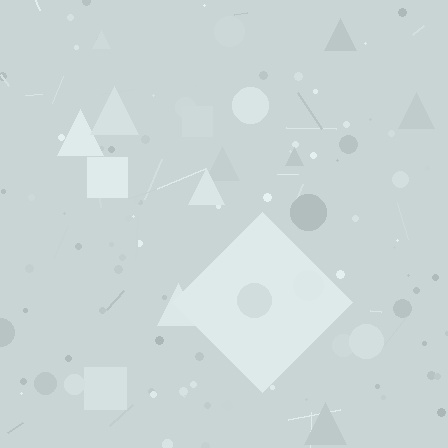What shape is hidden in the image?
A diamond is hidden in the image.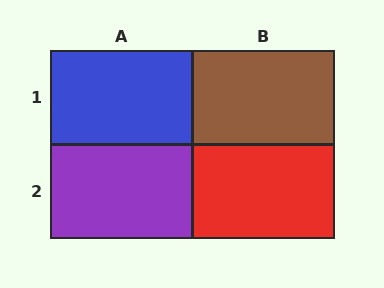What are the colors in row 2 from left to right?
Purple, red.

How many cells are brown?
1 cell is brown.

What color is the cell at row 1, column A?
Blue.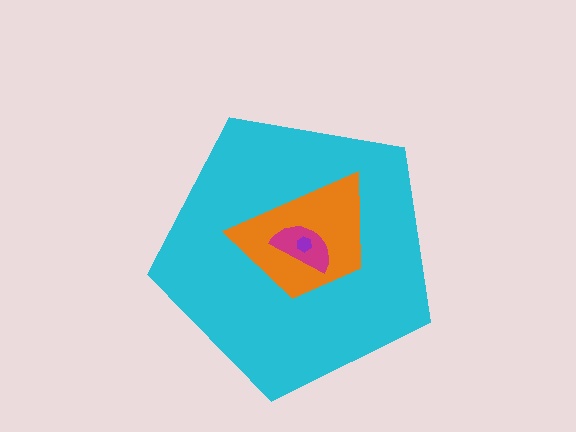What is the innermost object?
The purple hexagon.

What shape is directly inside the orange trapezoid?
The magenta semicircle.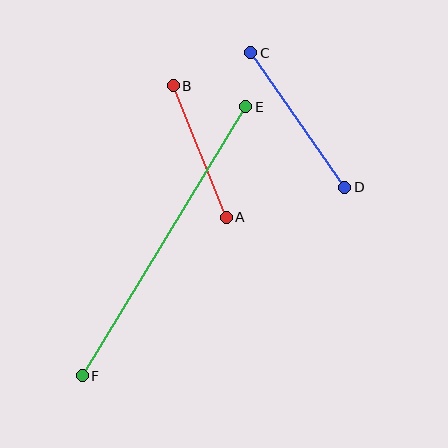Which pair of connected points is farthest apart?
Points E and F are farthest apart.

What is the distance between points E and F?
The distance is approximately 315 pixels.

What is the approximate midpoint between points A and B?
The midpoint is at approximately (200, 152) pixels.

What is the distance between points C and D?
The distance is approximately 164 pixels.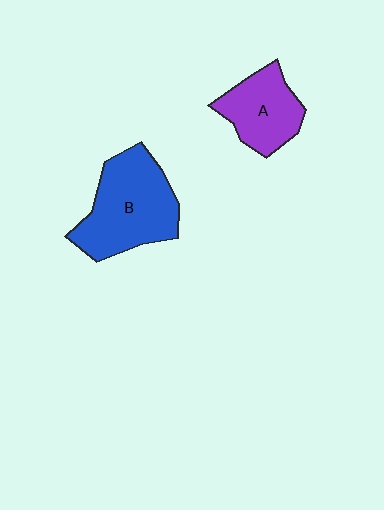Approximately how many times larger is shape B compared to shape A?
Approximately 1.6 times.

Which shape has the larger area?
Shape B (blue).